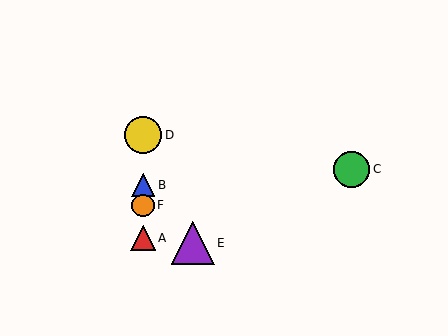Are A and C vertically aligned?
No, A is at x≈143 and C is at x≈352.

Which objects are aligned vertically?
Objects A, B, D, F are aligned vertically.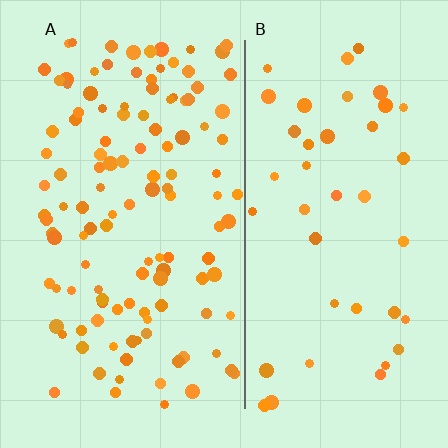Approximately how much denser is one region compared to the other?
Approximately 2.8× — region A over region B.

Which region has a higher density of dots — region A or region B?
A (the left).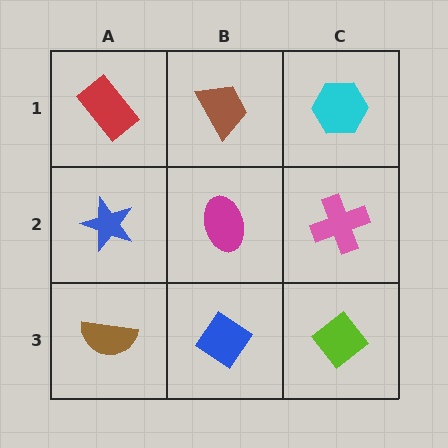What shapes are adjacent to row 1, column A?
A blue star (row 2, column A), a brown trapezoid (row 1, column B).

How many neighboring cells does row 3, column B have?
3.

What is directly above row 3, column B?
A magenta ellipse.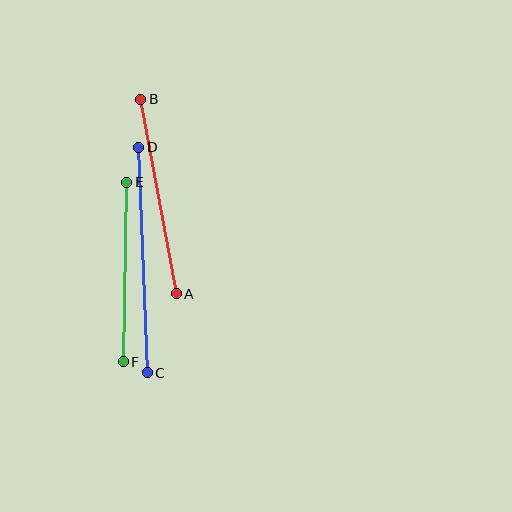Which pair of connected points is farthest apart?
Points C and D are farthest apart.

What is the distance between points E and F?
The distance is approximately 180 pixels.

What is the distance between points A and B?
The distance is approximately 198 pixels.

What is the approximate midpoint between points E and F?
The midpoint is at approximately (125, 272) pixels.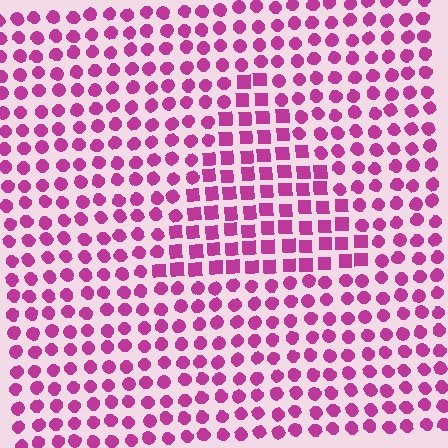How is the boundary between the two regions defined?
The boundary is defined by a change in element shape: squares inside vs. circles outside. All elements share the same color and spacing.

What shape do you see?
I see a triangle.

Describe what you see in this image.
The image is filled with small magenta elements arranged in a uniform grid. A triangle-shaped region contains squares, while the surrounding area contains circles. The boundary is defined purely by the change in element shape.